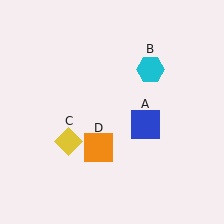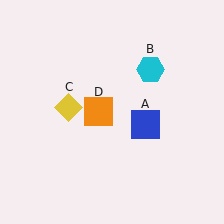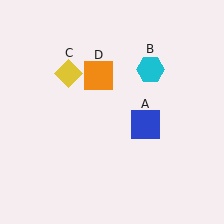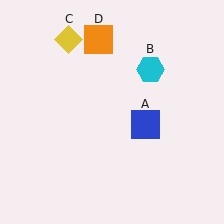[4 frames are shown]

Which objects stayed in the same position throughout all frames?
Blue square (object A) and cyan hexagon (object B) remained stationary.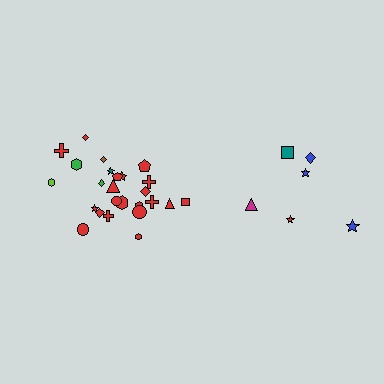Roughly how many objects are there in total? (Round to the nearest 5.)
Roughly 30 objects in total.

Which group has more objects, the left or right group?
The left group.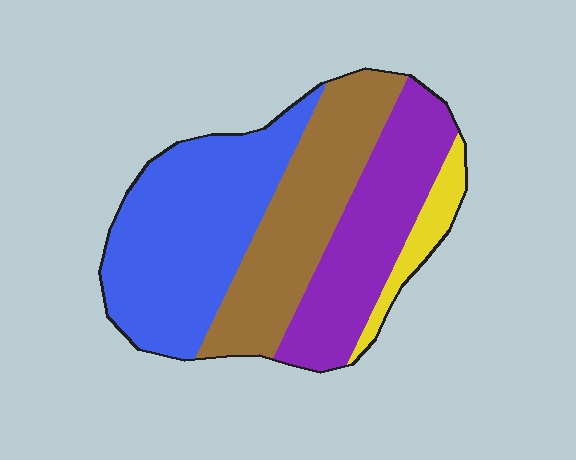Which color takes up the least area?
Yellow, at roughly 5%.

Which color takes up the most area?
Blue, at roughly 40%.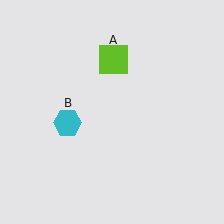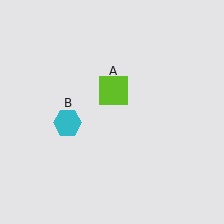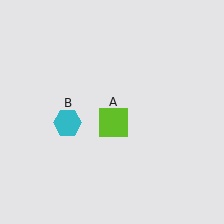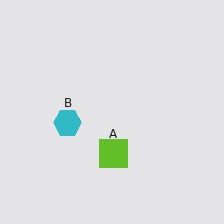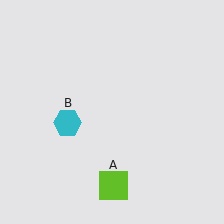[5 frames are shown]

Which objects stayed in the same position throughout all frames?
Cyan hexagon (object B) remained stationary.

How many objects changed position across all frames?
1 object changed position: lime square (object A).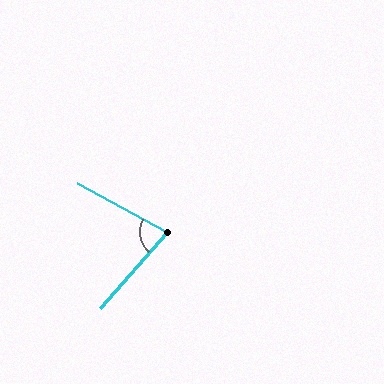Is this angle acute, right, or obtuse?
It is acute.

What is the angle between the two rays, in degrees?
Approximately 77 degrees.